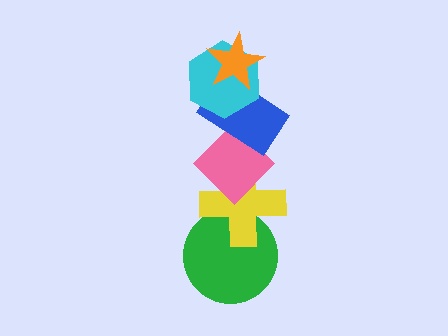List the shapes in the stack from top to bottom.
From top to bottom: the orange star, the cyan hexagon, the blue rectangle, the pink diamond, the yellow cross, the green circle.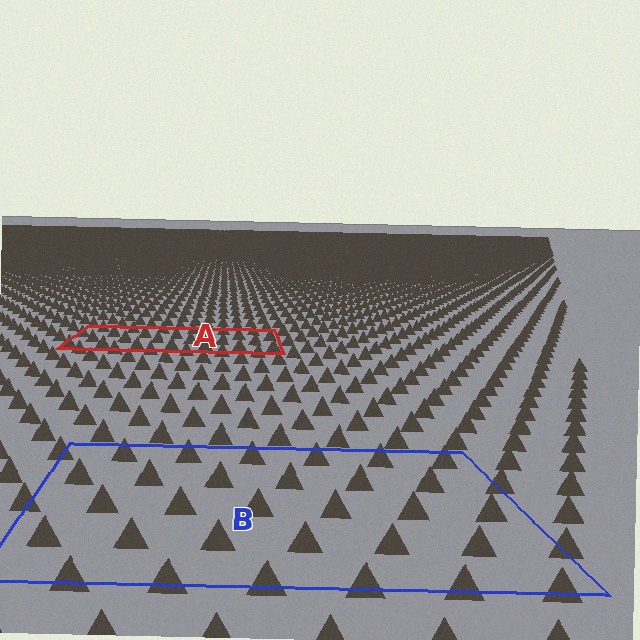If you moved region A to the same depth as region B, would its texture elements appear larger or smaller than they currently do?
They would appear larger. At a closer depth, the same texture elements are projected at a bigger on-screen size.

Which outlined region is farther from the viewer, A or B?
Region A is farther from the viewer — the texture elements inside it appear smaller and more densely packed.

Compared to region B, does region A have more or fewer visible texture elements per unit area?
Region A has more texture elements per unit area — they are packed more densely because it is farther away.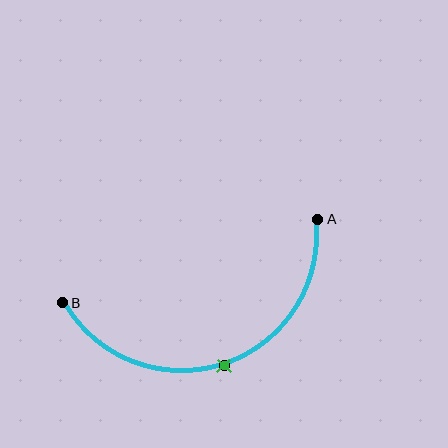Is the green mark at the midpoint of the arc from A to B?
Yes. The green mark lies on the arc at equal arc-length from both A and B — it is the arc midpoint.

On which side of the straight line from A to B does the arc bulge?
The arc bulges below the straight line connecting A and B.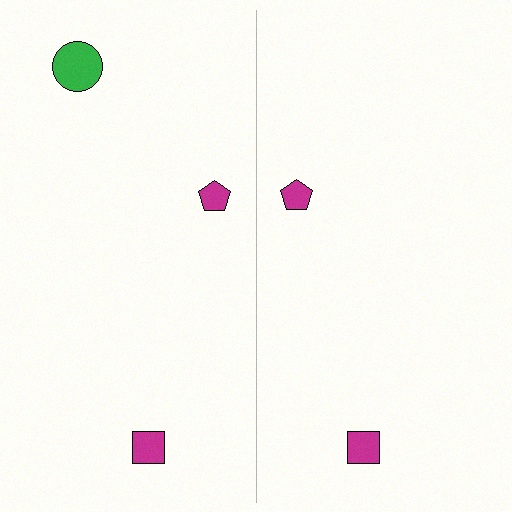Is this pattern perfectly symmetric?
No, the pattern is not perfectly symmetric. A green circle is missing from the right side.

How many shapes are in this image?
There are 5 shapes in this image.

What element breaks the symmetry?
A green circle is missing from the right side.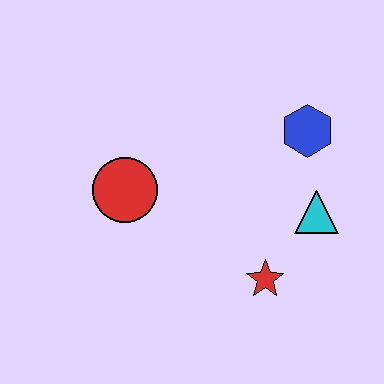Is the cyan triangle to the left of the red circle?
No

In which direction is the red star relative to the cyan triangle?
The red star is below the cyan triangle.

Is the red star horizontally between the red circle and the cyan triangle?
Yes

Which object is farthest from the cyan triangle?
The red circle is farthest from the cyan triangle.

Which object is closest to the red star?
The cyan triangle is closest to the red star.